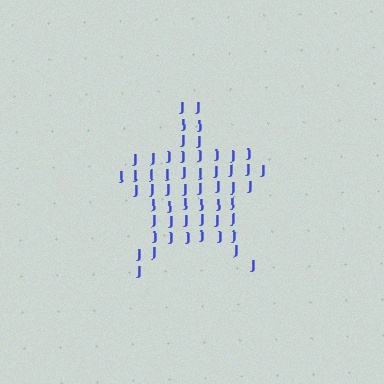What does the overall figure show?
The overall figure shows a star.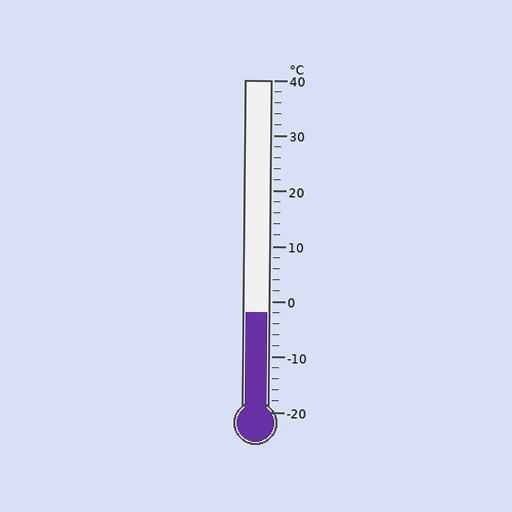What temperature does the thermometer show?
The thermometer shows approximately -2°C.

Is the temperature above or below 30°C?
The temperature is below 30°C.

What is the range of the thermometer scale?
The thermometer scale ranges from -20°C to 40°C.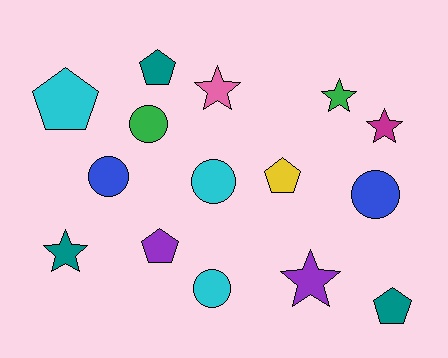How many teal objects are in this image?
There are 3 teal objects.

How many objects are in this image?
There are 15 objects.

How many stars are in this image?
There are 5 stars.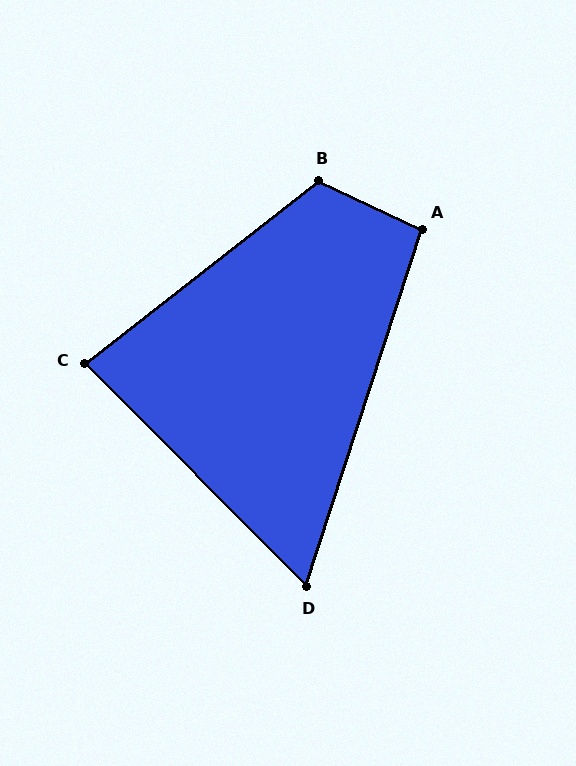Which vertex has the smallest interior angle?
D, at approximately 63 degrees.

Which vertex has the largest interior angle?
B, at approximately 117 degrees.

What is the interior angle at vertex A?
Approximately 97 degrees (obtuse).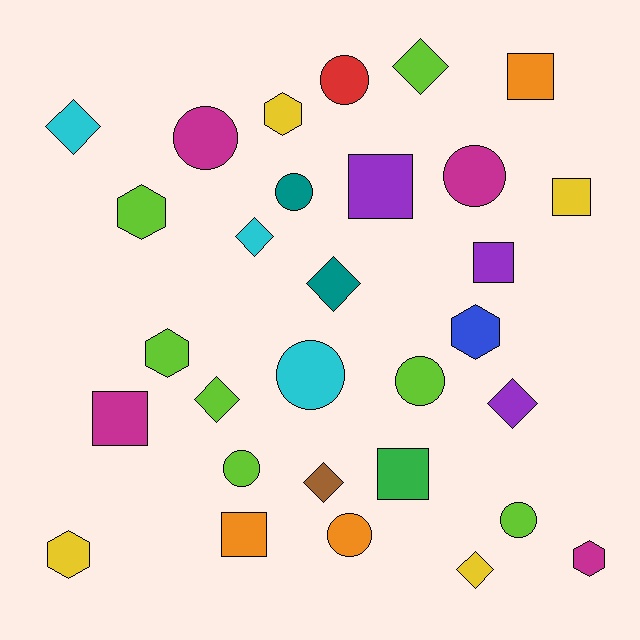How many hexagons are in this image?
There are 6 hexagons.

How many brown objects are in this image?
There is 1 brown object.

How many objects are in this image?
There are 30 objects.